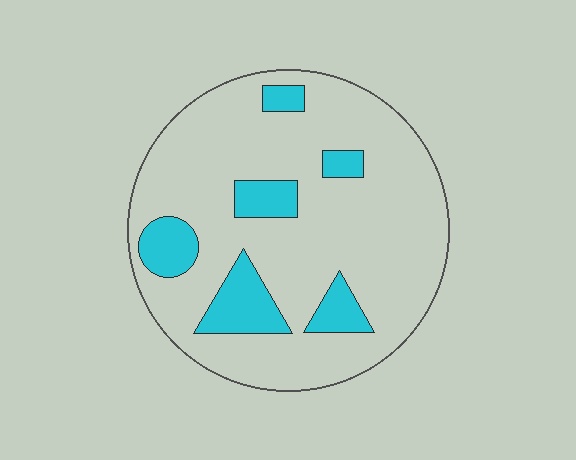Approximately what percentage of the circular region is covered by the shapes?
Approximately 20%.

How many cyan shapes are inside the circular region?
6.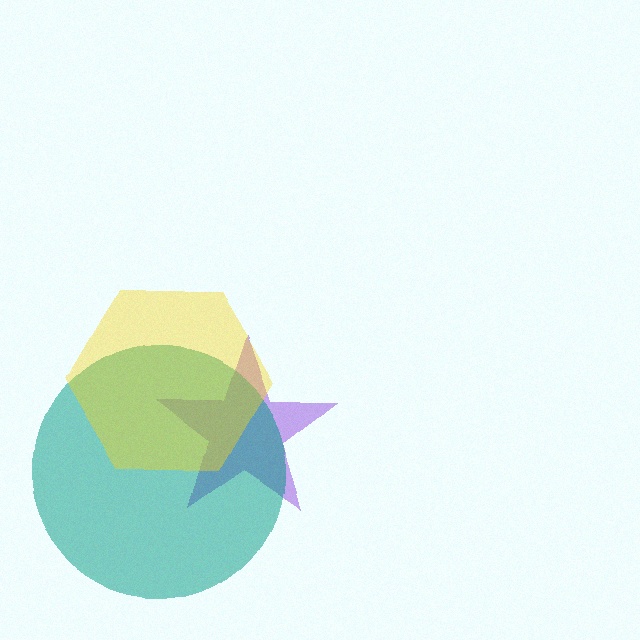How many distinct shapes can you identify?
There are 3 distinct shapes: a purple star, a teal circle, a yellow hexagon.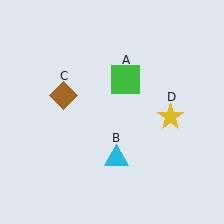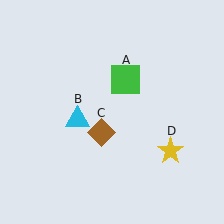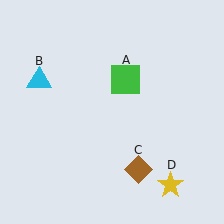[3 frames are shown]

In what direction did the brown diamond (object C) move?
The brown diamond (object C) moved down and to the right.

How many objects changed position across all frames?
3 objects changed position: cyan triangle (object B), brown diamond (object C), yellow star (object D).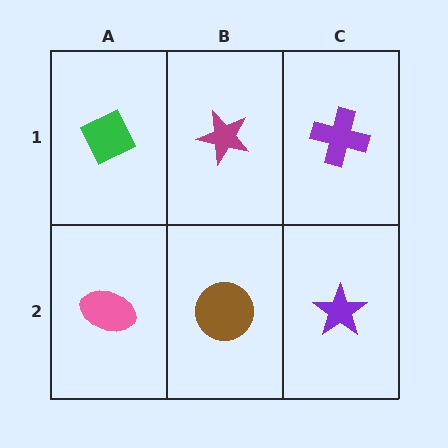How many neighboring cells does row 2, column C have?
2.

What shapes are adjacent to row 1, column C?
A purple star (row 2, column C), a magenta star (row 1, column B).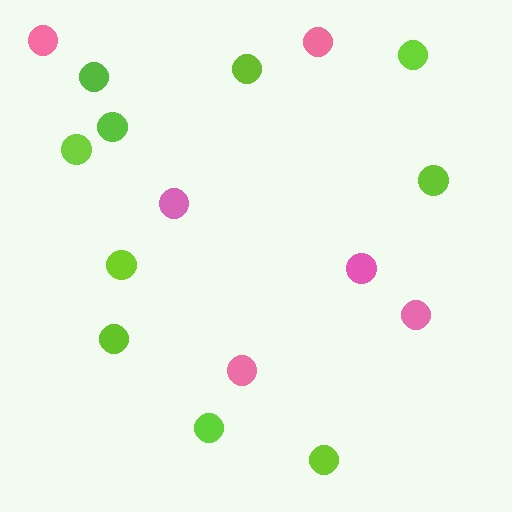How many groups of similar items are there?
There are 2 groups: one group of pink circles (6) and one group of lime circles (10).